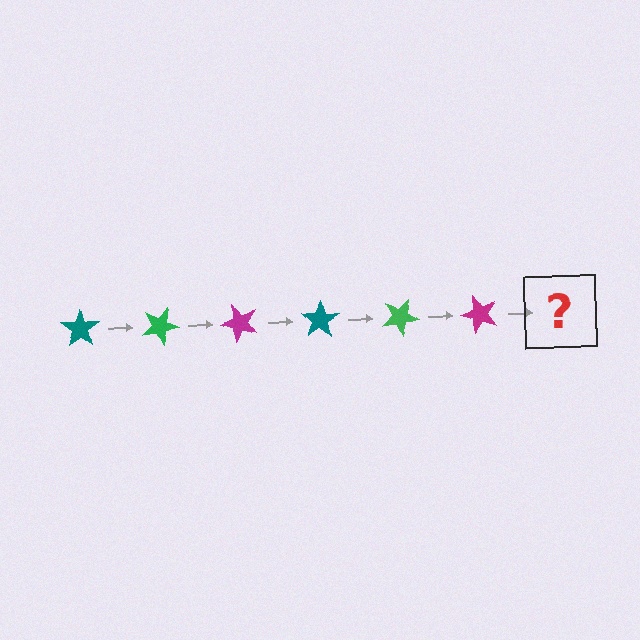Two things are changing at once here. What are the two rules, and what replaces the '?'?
The two rules are that it rotates 25 degrees each step and the color cycles through teal, green, and magenta. The '?' should be a teal star, rotated 150 degrees from the start.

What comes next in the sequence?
The next element should be a teal star, rotated 150 degrees from the start.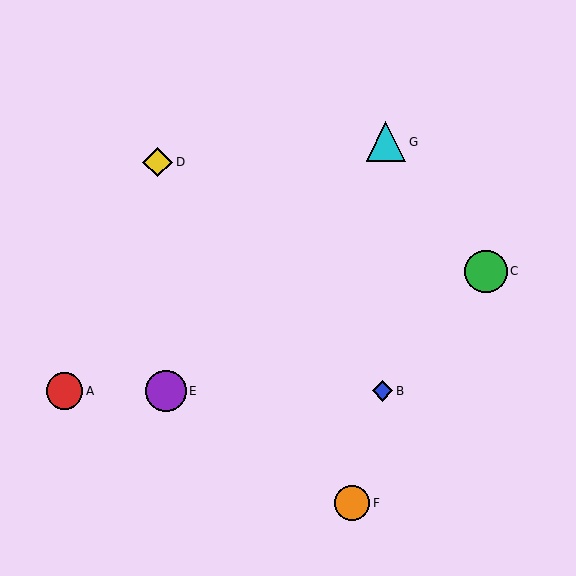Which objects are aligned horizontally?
Objects A, B, E are aligned horizontally.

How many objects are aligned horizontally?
3 objects (A, B, E) are aligned horizontally.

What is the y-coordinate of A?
Object A is at y≈391.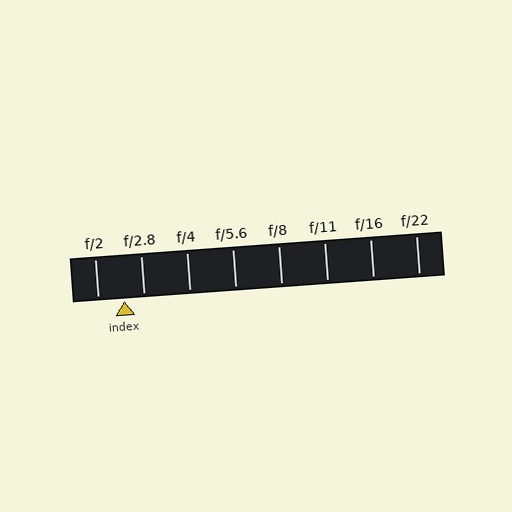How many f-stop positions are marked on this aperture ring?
There are 8 f-stop positions marked.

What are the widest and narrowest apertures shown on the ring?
The widest aperture shown is f/2 and the narrowest is f/22.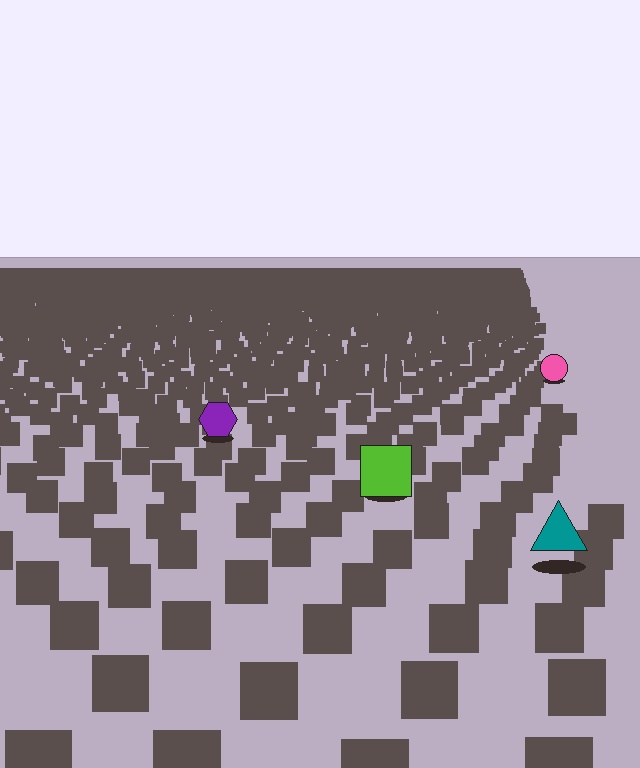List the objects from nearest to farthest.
From nearest to farthest: the teal triangle, the lime square, the purple hexagon, the pink circle.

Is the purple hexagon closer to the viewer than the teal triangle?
No. The teal triangle is closer — you can tell from the texture gradient: the ground texture is coarser near it.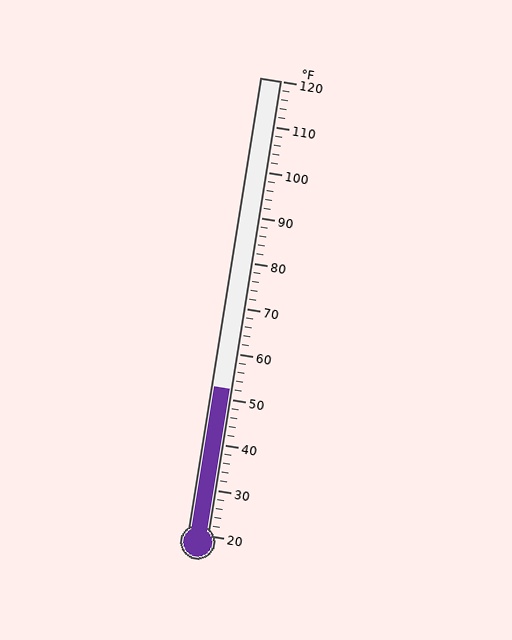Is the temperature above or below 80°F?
The temperature is below 80°F.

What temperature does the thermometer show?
The thermometer shows approximately 52°F.